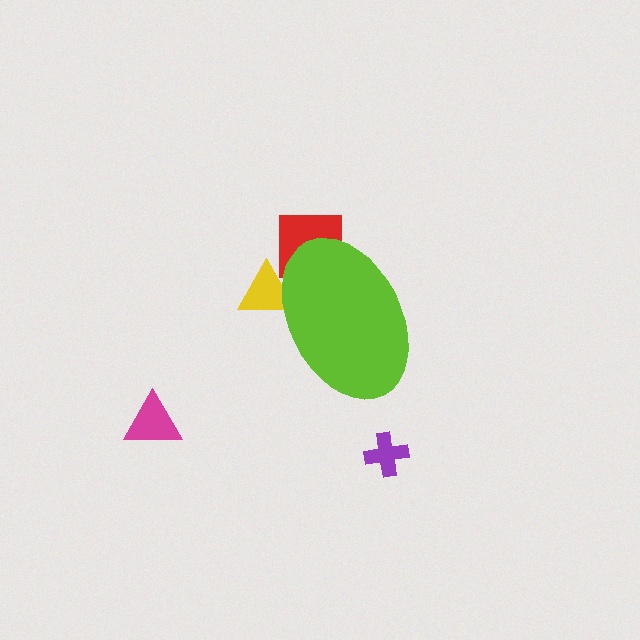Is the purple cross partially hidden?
No, the purple cross is fully visible.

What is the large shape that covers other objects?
A lime ellipse.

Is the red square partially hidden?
Yes, the red square is partially hidden behind the lime ellipse.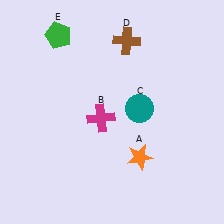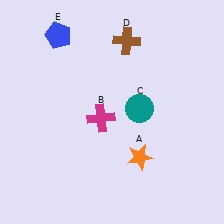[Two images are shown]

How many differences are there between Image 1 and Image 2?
There is 1 difference between the two images.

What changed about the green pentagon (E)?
In Image 1, E is green. In Image 2, it changed to blue.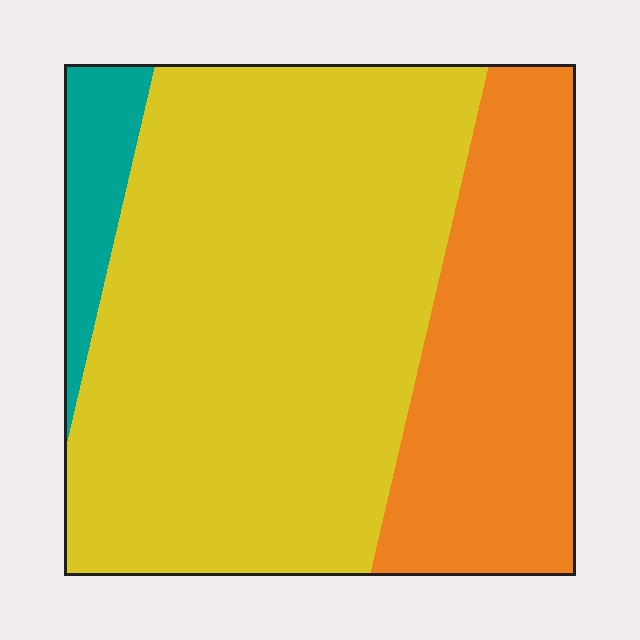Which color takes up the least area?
Teal, at roughly 5%.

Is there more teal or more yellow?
Yellow.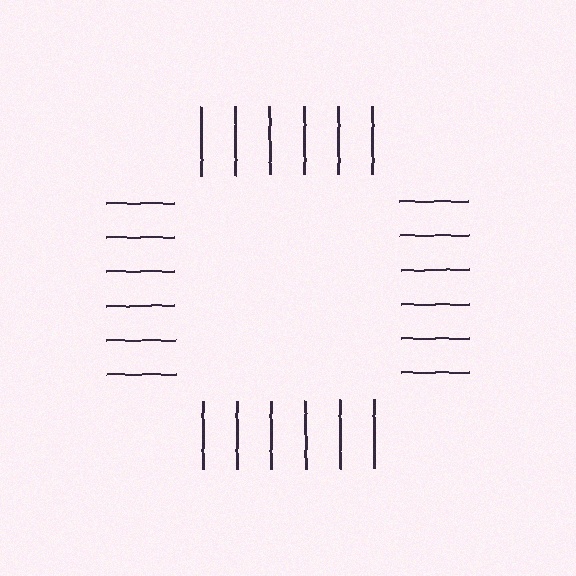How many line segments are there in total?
24 — 6 along each of the 4 edges.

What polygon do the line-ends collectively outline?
An illusory square — the line segments terminate on its edges but no continuous stroke is drawn.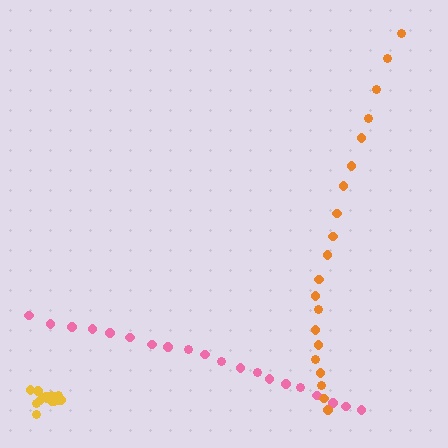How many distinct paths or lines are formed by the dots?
There are 3 distinct paths.